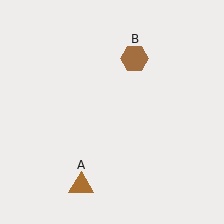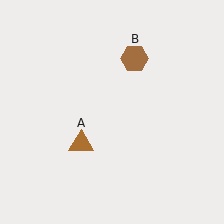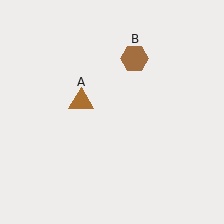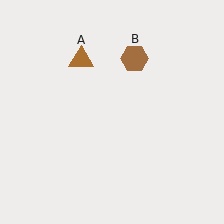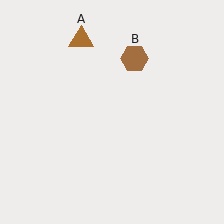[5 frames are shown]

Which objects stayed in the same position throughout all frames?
Brown hexagon (object B) remained stationary.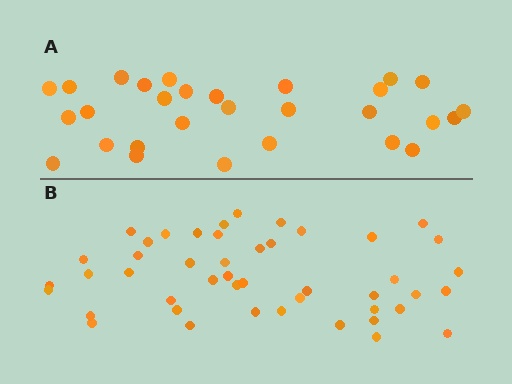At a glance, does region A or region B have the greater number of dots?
Region B (the bottom region) has more dots.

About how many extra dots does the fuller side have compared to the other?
Region B has approximately 15 more dots than region A.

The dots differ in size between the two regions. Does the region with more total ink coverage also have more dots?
No. Region A has more total ink coverage because its dots are larger, but region B actually contains more individual dots. Total area can be misleading — the number of items is what matters here.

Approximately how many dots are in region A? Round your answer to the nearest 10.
About 30 dots. (The exact count is 29, which rounds to 30.)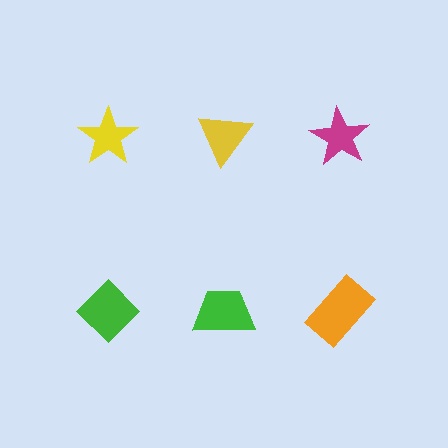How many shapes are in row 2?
3 shapes.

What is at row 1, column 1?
A yellow star.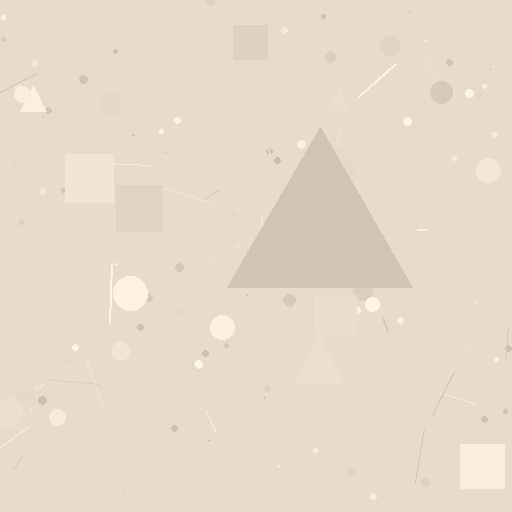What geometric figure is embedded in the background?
A triangle is embedded in the background.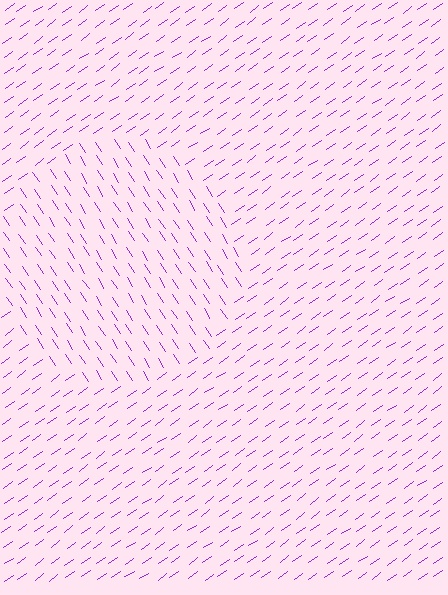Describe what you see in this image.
The image is filled with small purple line segments. A circle region in the image has lines oriented differently from the surrounding lines, creating a visible texture boundary.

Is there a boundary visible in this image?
Yes, there is a texture boundary formed by a change in line orientation.